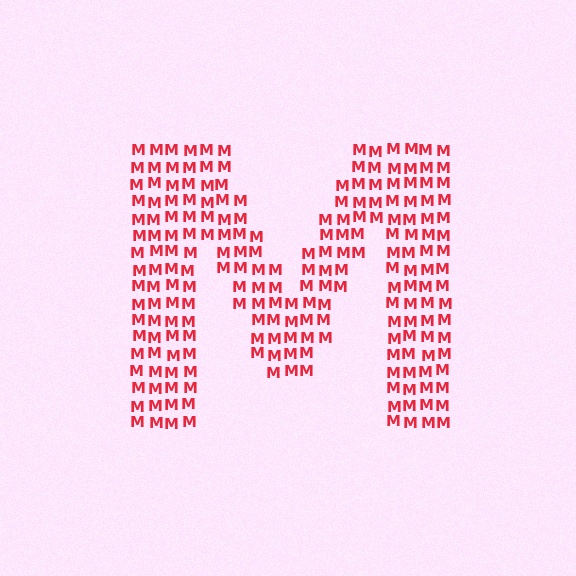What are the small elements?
The small elements are letter M's.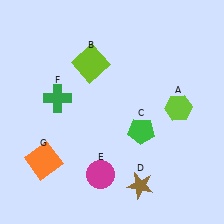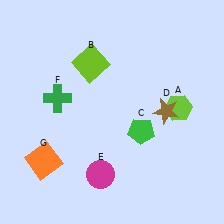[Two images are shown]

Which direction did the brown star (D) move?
The brown star (D) moved up.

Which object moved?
The brown star (D) moved up.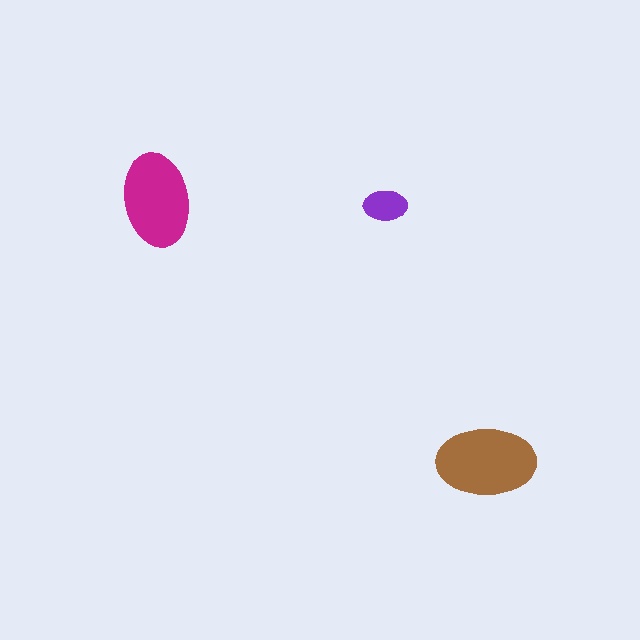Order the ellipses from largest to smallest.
the brown one, the magenta one, the purple one.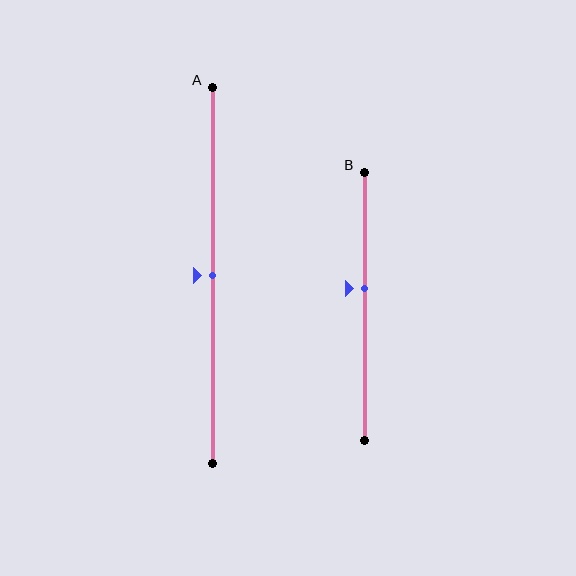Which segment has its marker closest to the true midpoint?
Segment A has its marker closest to the true midpoint.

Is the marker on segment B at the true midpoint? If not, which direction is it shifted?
No, the marker on segment B is shifted upward by about 7% of the segment length.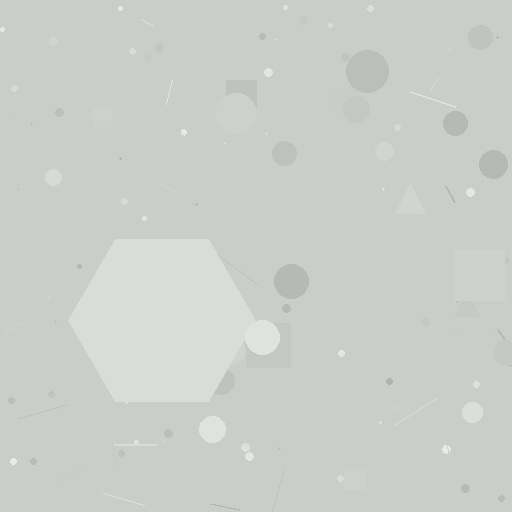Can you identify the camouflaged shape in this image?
The camouflaged shape is a hexagon.